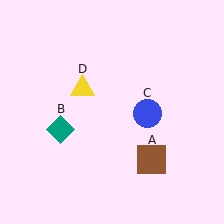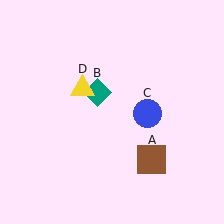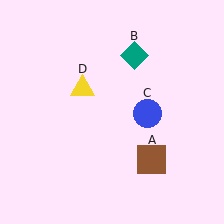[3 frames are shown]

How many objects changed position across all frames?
1 object changed position: teal diamond (object B).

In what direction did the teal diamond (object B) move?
The teal diamond (object B) moved up and to the right.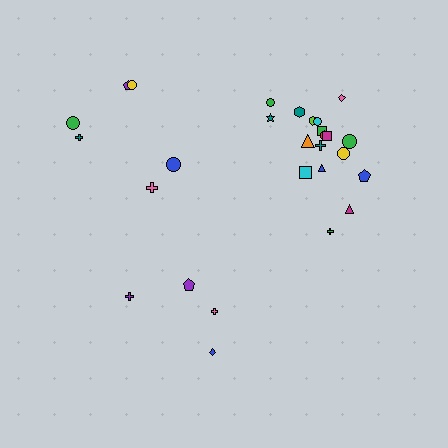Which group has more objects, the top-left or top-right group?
The top-right group.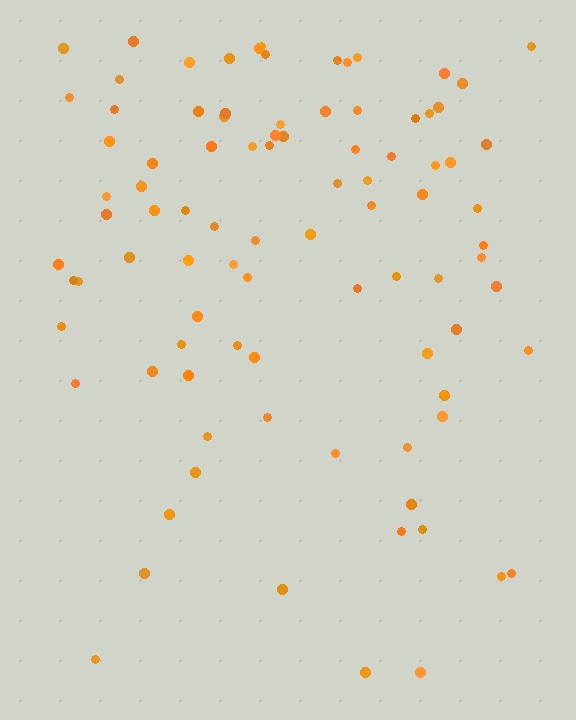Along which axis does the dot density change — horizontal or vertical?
Vertical.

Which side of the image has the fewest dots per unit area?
The bottom.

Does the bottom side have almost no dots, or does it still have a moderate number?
Still a moderate number, just noticeably fewer than the top.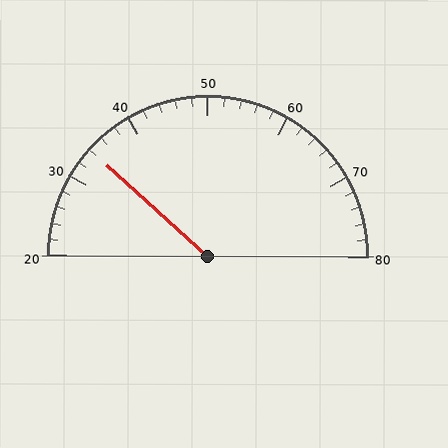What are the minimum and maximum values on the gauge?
The gauge ranges from 20 to 80.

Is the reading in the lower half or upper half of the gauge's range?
The reading is in the lower half of the range (20 to 80).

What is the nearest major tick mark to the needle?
The nearest major tick mark is 30.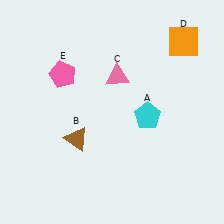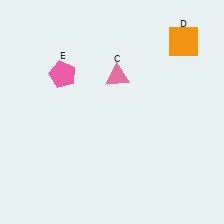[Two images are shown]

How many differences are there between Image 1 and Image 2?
There are 2 differences between the two images.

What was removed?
The cyan pentagon (A), the brown triangle (B) were removed in Image 2.